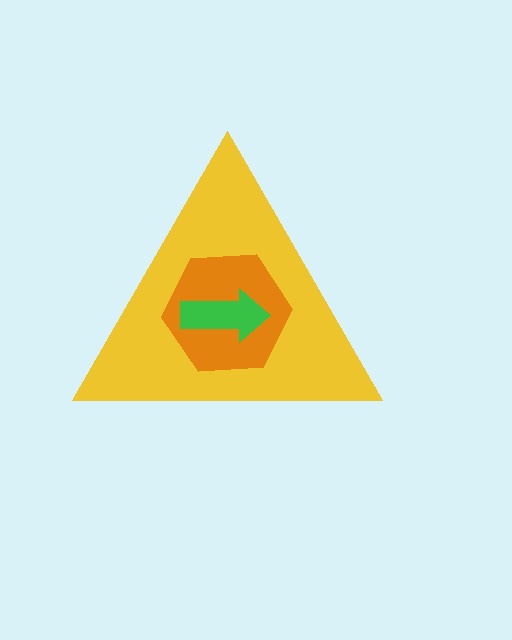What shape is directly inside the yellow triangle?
The orange hexagon.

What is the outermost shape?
The yellow triangle.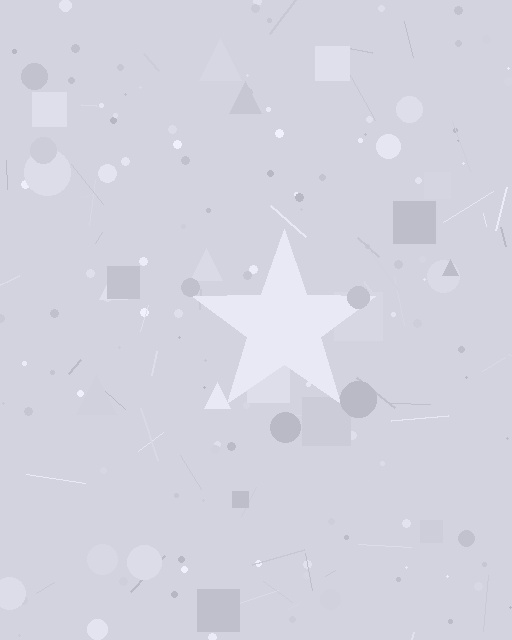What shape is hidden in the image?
A star is hidden in the image.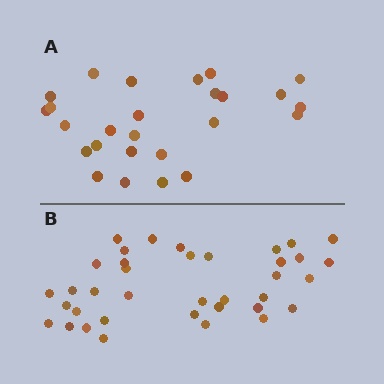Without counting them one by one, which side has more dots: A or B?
Region B (the bottom region) has more dots.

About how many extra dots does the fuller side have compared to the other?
Region B has roughly 12 or so more dots than region A.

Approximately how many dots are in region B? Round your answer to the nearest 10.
About 40 dots. (The exact count is 37, which rounds to 40.)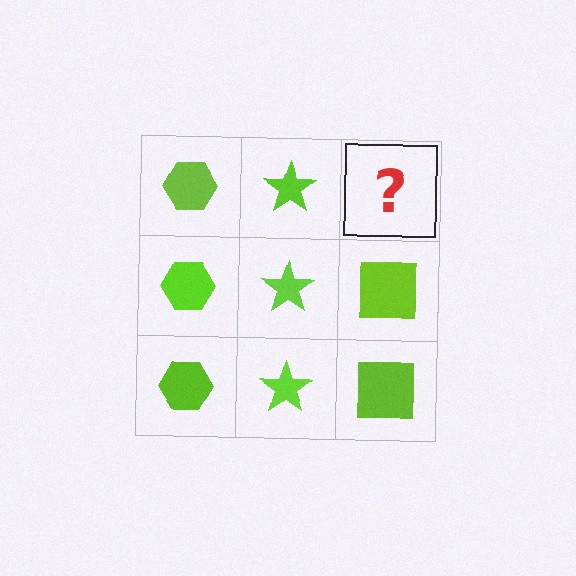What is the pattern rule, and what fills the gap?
The rule is that each column has a consistent shape. The gap should be filled with a lime square.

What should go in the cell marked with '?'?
The missing cell should contain a lime square.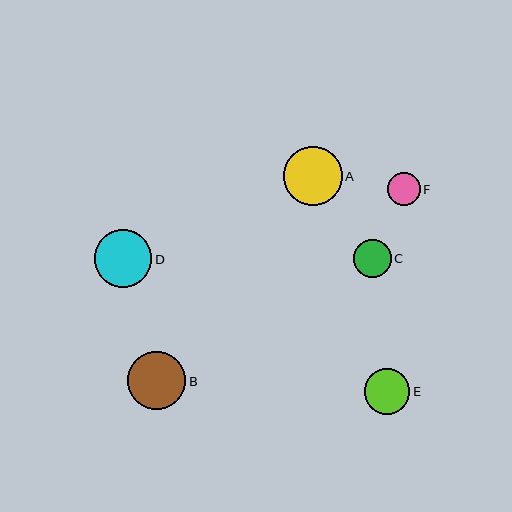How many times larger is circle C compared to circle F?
Circle C is approximately 1.1 times the size of circle F.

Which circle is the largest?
Circle A is the largest with a size of approximately 59 pixels.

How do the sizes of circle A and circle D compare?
Circle A and circle D are approximately the same size.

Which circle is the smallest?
Circle F is the smallest with a size of approximately 33 pixels.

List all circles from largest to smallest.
From largest to smallest: A, B, D, E, C, F.